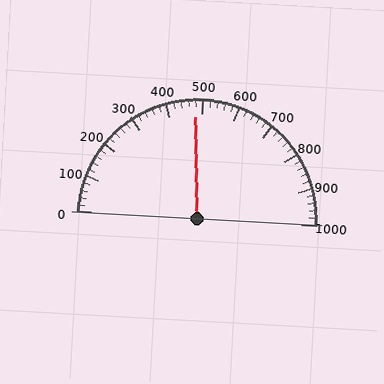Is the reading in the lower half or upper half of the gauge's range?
The reading is in the lower half of the range (0 to 1000).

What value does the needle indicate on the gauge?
The needle indicates approximately 480.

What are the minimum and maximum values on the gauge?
The gauge ranges from 0 to 1000.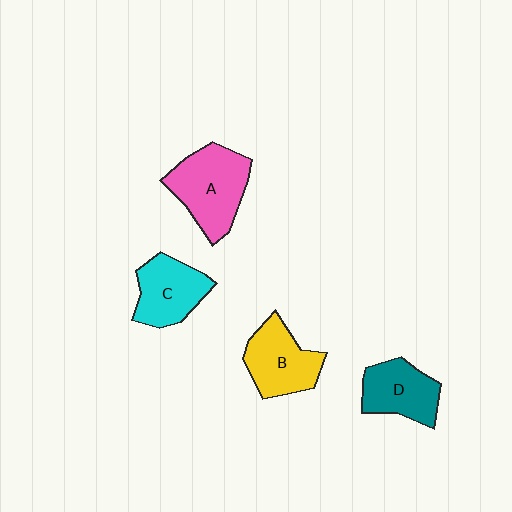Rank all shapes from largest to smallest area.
From largest to smallest: A (pink), B (yellow), C (cyan), D (teal).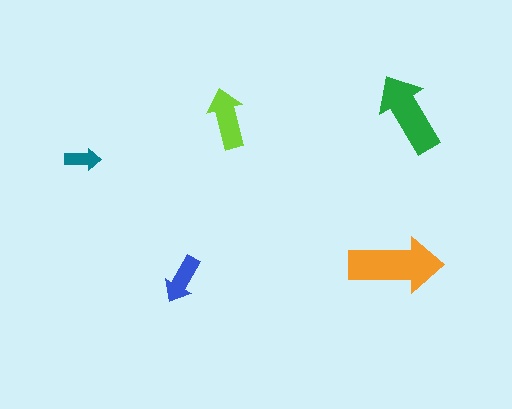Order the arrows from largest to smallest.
the orange one, the green one, the lime one, the blue one, the teal one.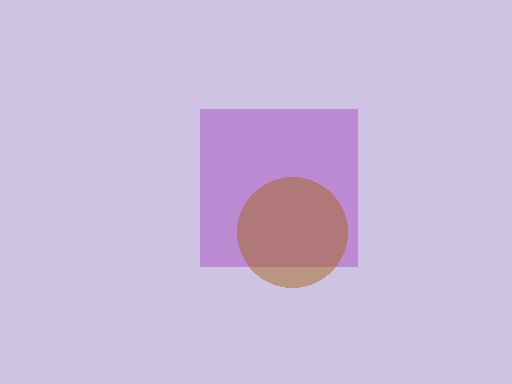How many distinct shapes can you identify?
There are 2 distinct shapes: a purple square, a brown circle.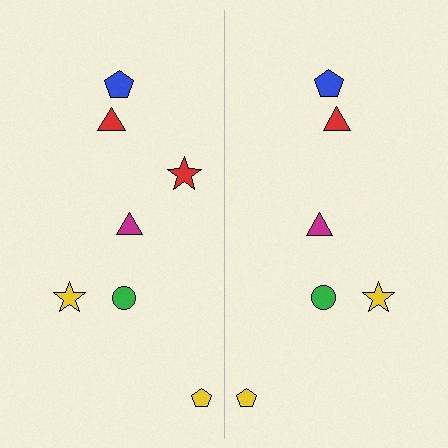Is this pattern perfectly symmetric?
No, the pattern is not perfectly symmetric. A red star is missing from the right side.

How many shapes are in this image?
There are 13 shapes in this image.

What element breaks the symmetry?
A red star is missing from the right side.